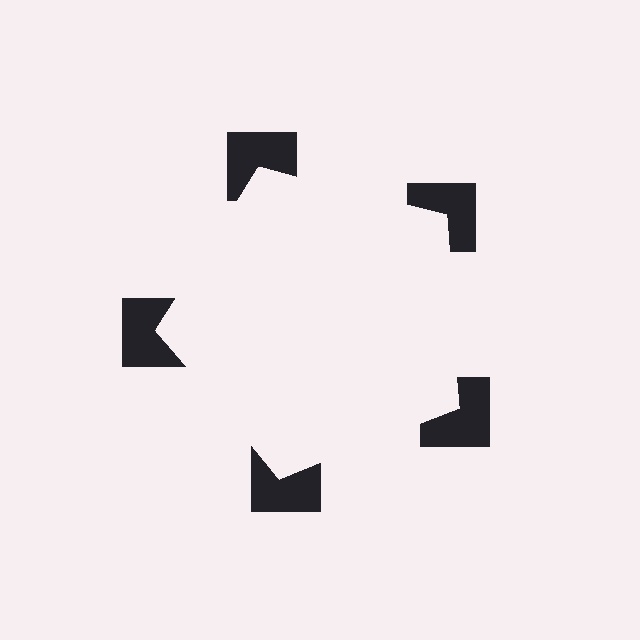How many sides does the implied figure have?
5 sides.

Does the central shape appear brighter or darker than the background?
It typically appears slightly brighter than the background, even though no actual brightness change is drawn.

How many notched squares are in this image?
There are 5 — one at each vertex of the illusory pentagon.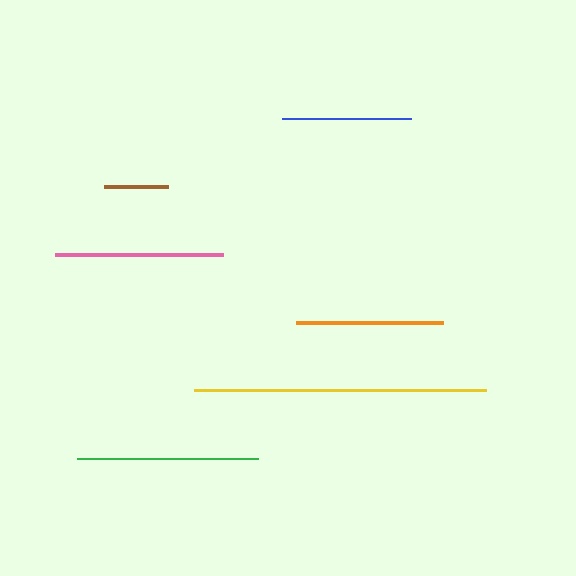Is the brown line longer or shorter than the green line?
The green line is longer than the brown line.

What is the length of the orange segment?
The orange segment is approximately 146 pixels long.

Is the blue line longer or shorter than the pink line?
The pink line is longer than the blue line.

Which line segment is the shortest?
The brown line is the shortest at approximately 64 pixels.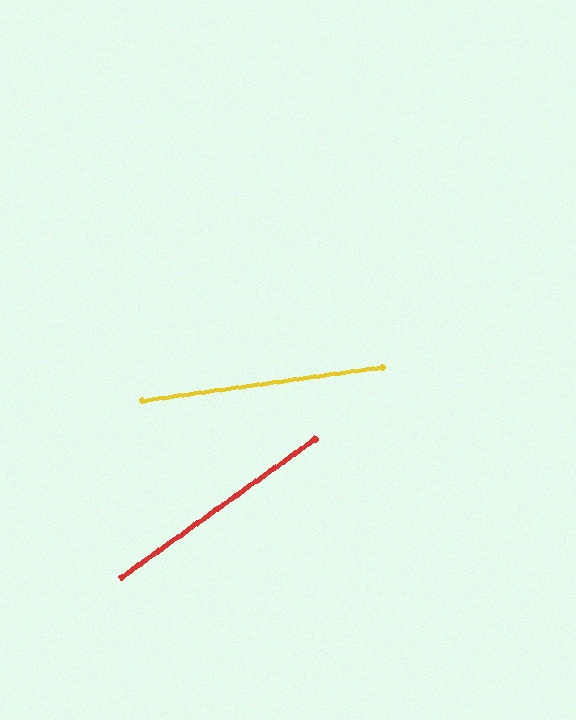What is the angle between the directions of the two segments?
Approximately 27 degrees.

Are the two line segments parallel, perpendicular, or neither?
Neither parallel nor perpendicular — they differ by about 27°.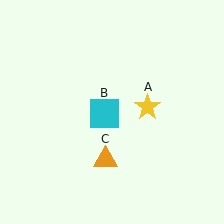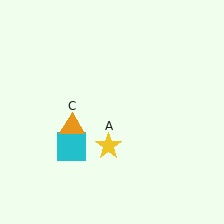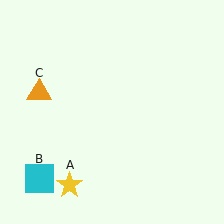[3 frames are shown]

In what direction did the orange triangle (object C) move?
The orange triangle (object C) moved up and to the left.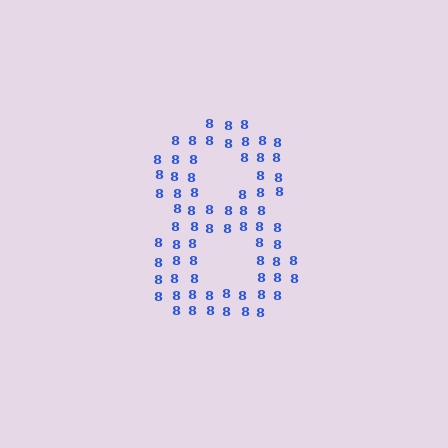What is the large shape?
The large shape is the digit 8.